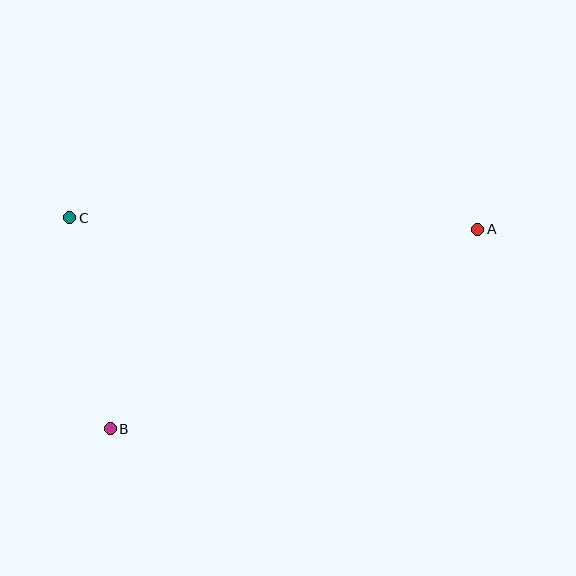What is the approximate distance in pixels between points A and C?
The distance between A and C is approximately 408 pixels.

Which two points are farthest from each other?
Points A and B are farthest from each other.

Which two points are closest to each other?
Points B and C are closest to each other.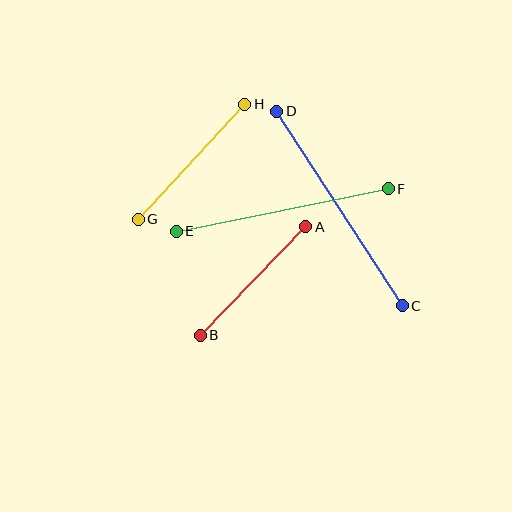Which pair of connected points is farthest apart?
Points C and D are farthest apart.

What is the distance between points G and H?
The distance is approximately 157 pixels.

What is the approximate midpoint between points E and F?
The midpoint is at approximately (282, 210) pixels.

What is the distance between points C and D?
The distance is approximately 232 pixels.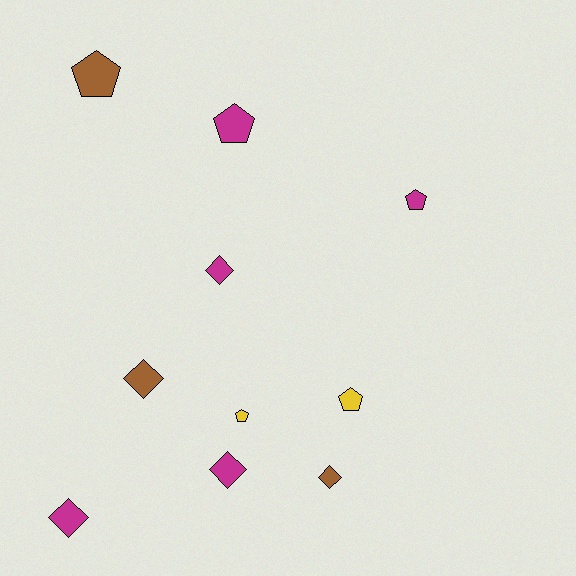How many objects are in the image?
There are 10 objects.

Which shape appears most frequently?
Diamond, with 5 objects.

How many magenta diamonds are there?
There are 3 magenta diamonds.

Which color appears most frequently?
Magenta, with 5 objects.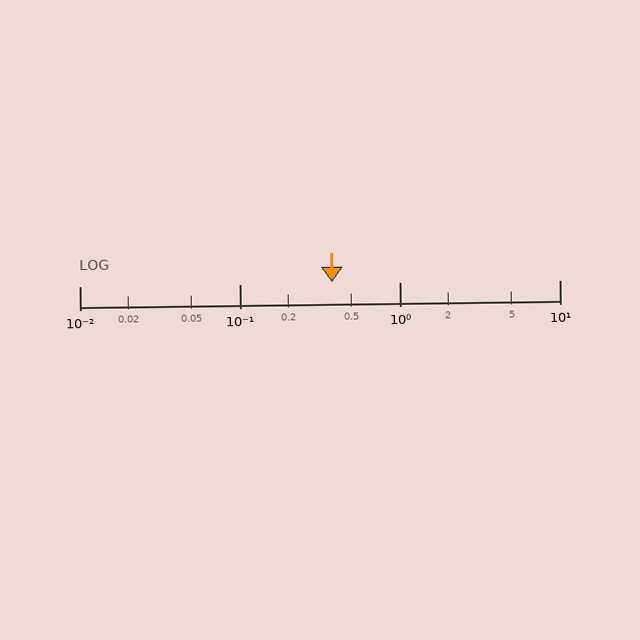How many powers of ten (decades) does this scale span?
The scale spans 3 decades, from 0.01 to 10.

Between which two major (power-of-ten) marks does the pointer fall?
The pointer is between 0.1 and 1.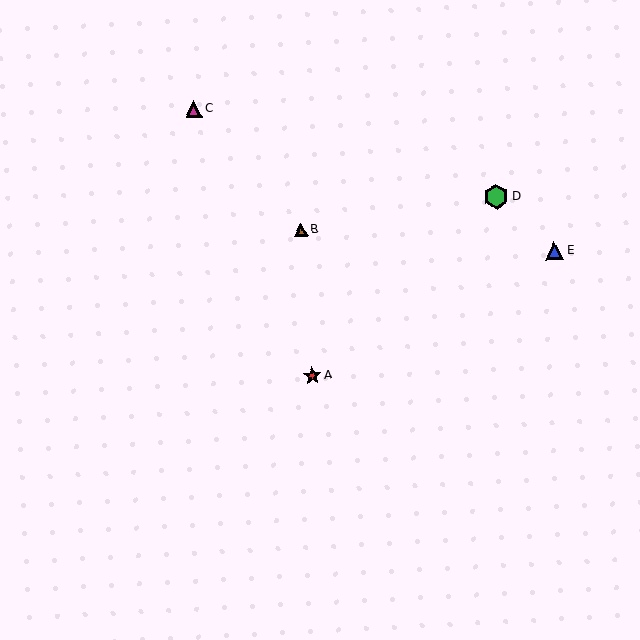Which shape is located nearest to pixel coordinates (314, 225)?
The brown triangle (labeled B) at (301, 230) is nearest to that location.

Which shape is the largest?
The green hexagon (labeled D) is the largest.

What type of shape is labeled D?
Shape D is a green hexagon.